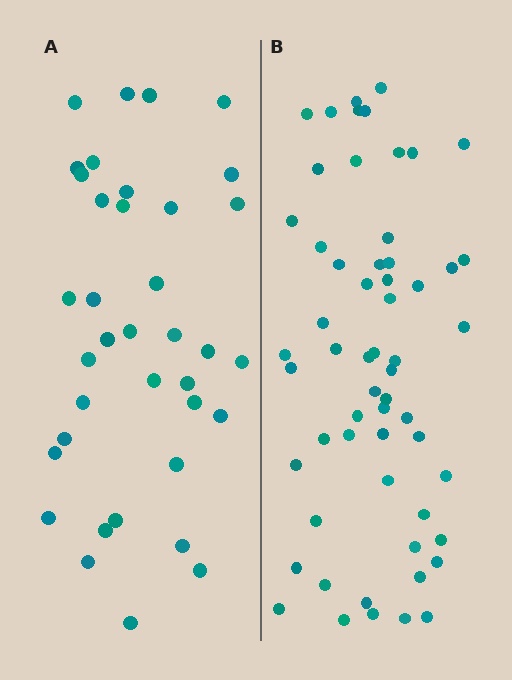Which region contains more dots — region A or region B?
Region B (the right region) has more dots.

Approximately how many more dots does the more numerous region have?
Region B has approximately 20 more dots than region A.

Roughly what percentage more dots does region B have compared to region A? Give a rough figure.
About 55% more.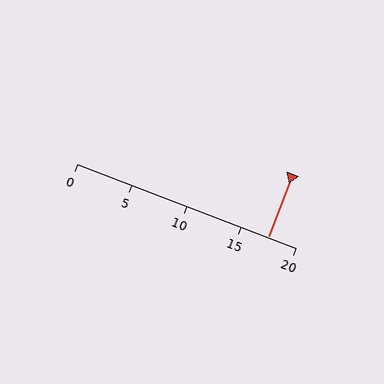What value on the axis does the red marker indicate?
The marker indicates approximately 17.5.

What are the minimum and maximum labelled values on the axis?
The axis runs from 0 to 20.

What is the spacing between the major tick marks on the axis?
The major ticks are spaced 5 apart.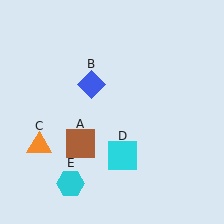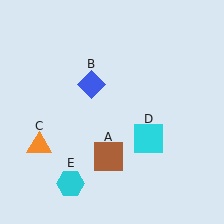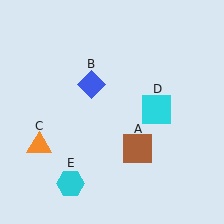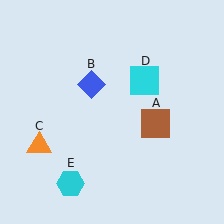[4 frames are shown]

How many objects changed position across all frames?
2 objects changed position: brown square (object A), cyan square (object D).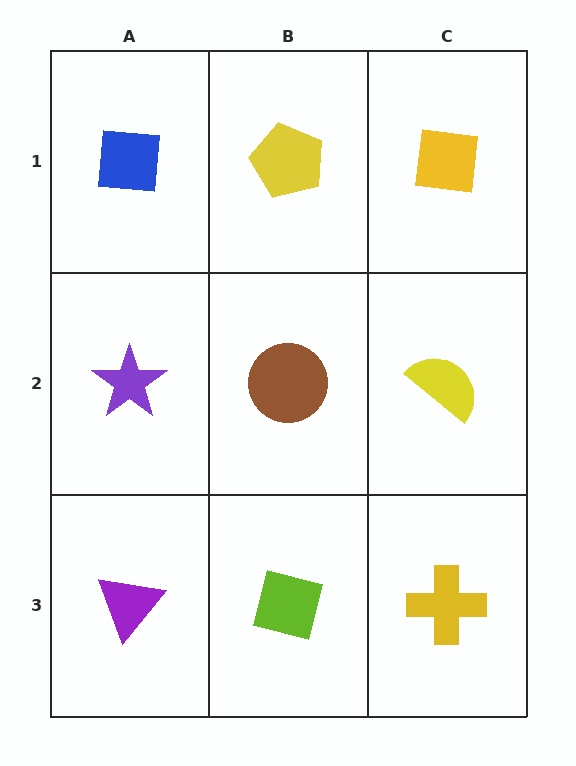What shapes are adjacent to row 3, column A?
A purple star (row 2, column A), a lime square (row 3, column B).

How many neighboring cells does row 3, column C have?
2.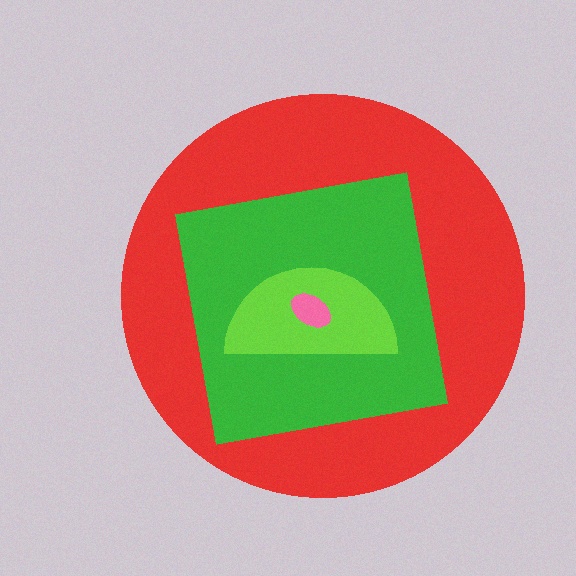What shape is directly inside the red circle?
The green square.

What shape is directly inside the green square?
The lime semicircle.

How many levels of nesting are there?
4.